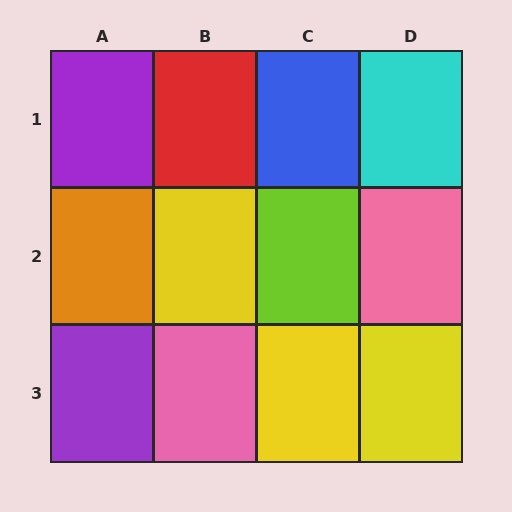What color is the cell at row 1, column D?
Cyan.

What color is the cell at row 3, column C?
Yellow.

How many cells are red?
1 cell is red.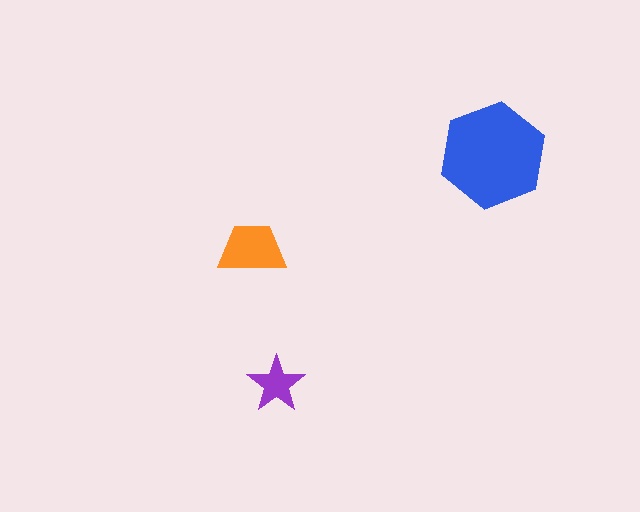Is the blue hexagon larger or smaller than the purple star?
Larger.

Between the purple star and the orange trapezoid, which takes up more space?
The orange trapezoid.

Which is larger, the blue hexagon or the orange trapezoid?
The blue hexagon.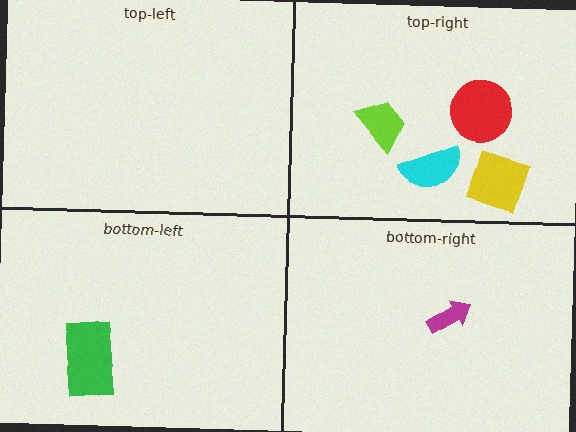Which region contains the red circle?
The top-right region.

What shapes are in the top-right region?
The cyan semicircle, the yellow square, the lime trapezoid, the red circle.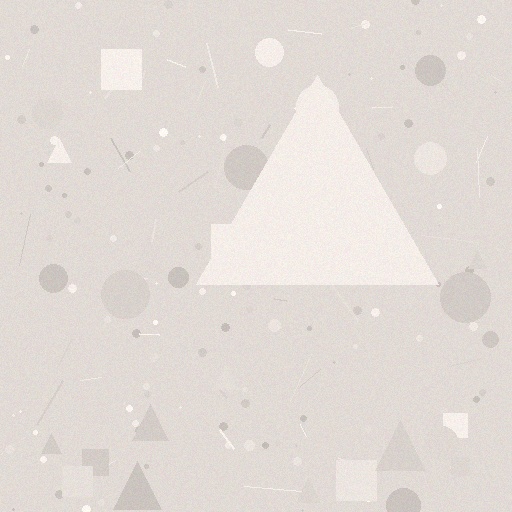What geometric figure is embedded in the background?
A triangle is embedded in the background.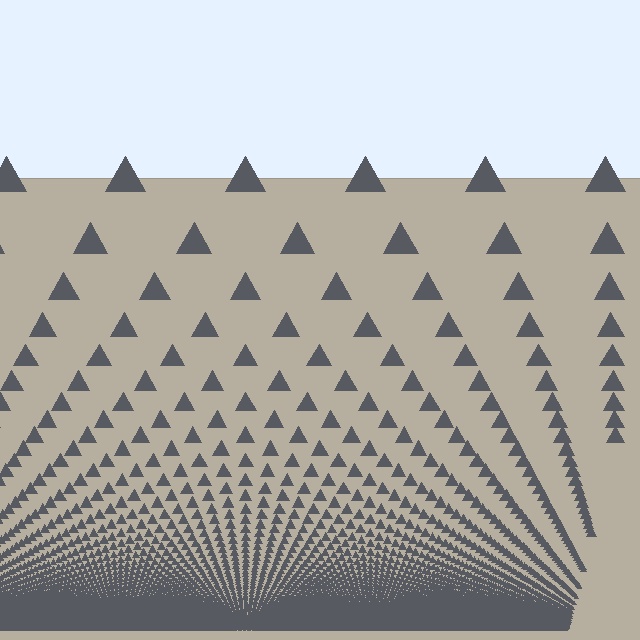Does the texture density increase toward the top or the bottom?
Density increases toward the bottom.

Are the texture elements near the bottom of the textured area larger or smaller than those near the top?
Smaller. The gradient is inverted — elements near the bottom are smaller and denser.